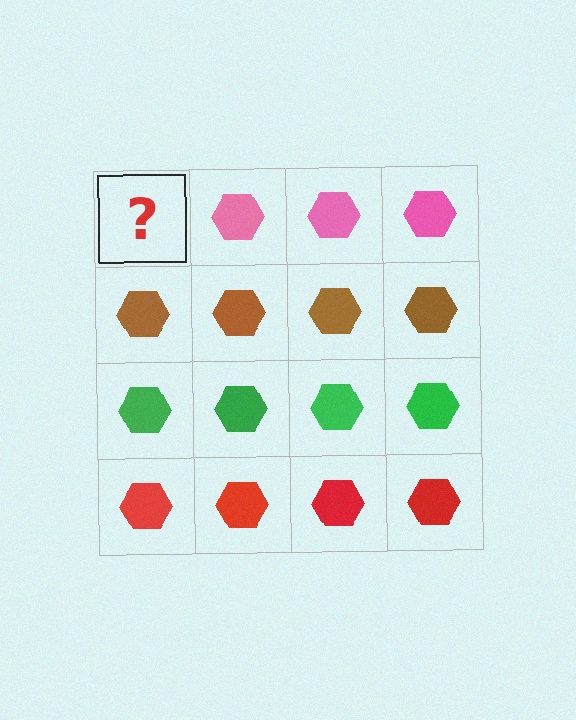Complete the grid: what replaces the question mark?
The question mark should be replaced with a pink hexagon.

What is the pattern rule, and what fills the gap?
The rule is that each row has a consistent color. The gap should be filled with a pink hexagon.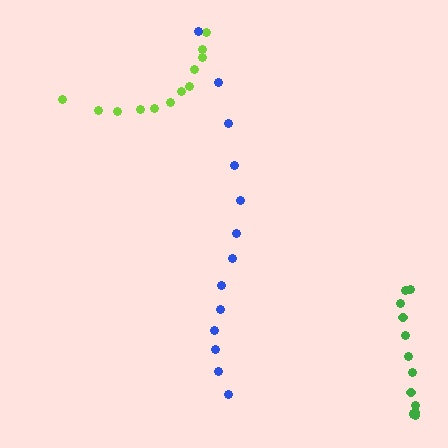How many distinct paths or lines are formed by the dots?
There are 3 distinct paths.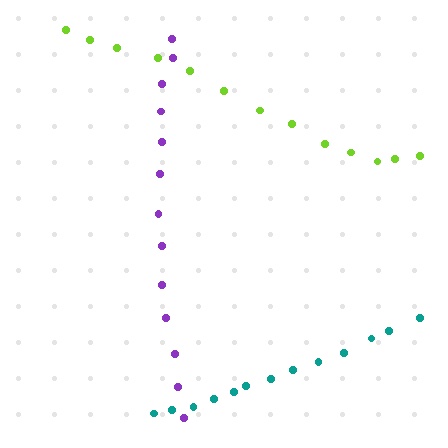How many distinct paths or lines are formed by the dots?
There are 3 distinct paths.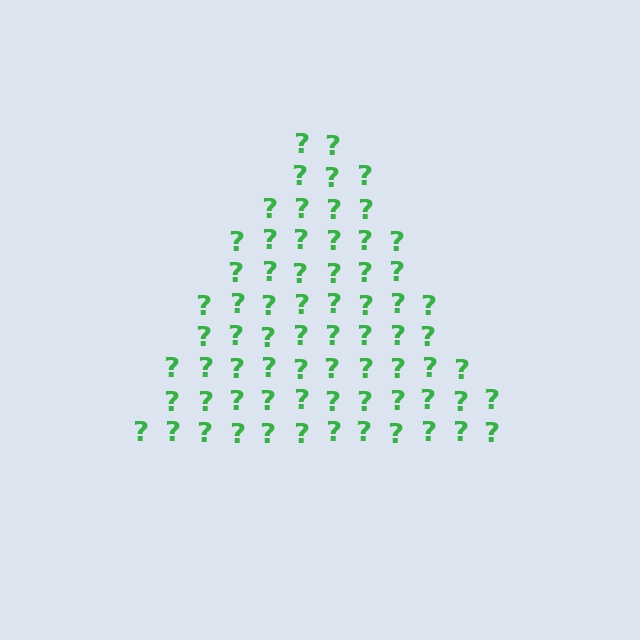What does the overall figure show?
The overall figure shows a triangle.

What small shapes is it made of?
It is made of small question marks.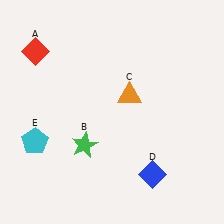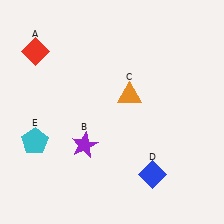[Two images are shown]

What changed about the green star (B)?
In Image 1, B is green. In Image 2, it changed to purple.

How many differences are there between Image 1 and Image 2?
There is 1 difference between the two images.